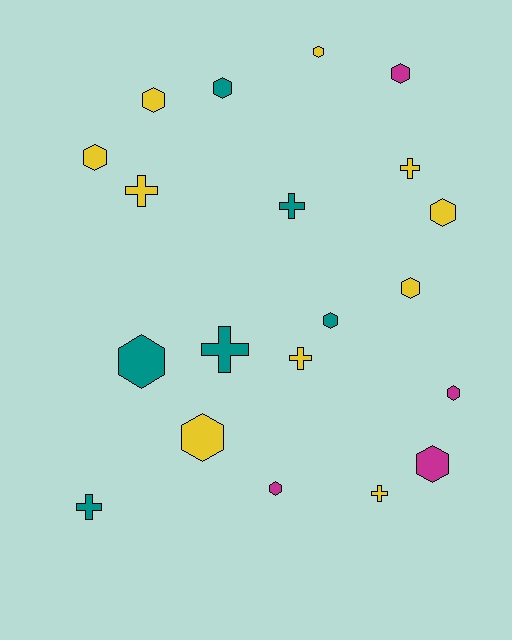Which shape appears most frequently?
Hexagon, with 13 objects.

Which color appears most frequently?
Yellow, with 10 objects.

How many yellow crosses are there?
There are 4 yellow crosses.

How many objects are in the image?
There are 20 objects.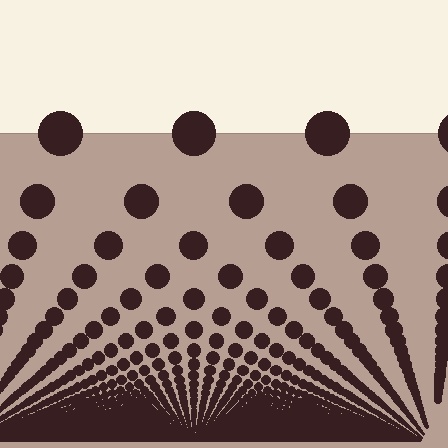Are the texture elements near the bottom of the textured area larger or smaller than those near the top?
Smaller. The gradient is inverted — elements near the bottom are smaller and denser.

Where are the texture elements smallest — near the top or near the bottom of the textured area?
Near the bottom.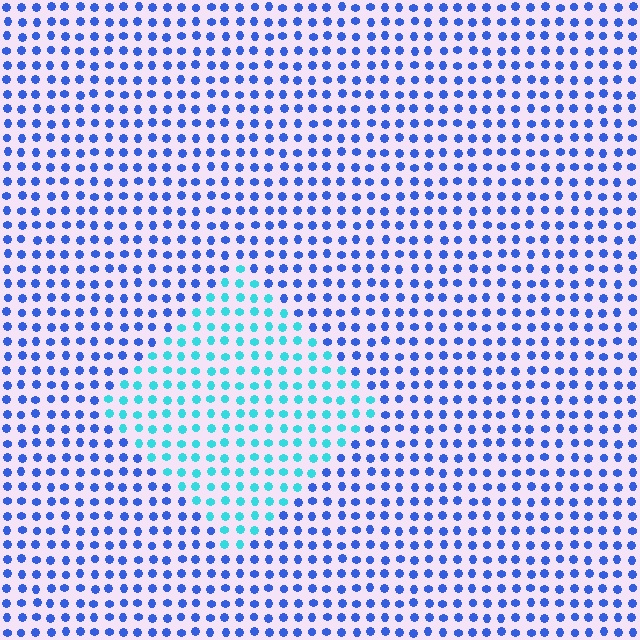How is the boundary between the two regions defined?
The boundary is defined purely by a slight shift in hue (about 44 degrees). Spacing, size, and orientation are identical on both sides.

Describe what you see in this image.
The image is filled with small blue elements in a uniform arrangement. A diamond-shaped region is visible where the elements are tinted to a slightly different hue, forming a subtle color boundary.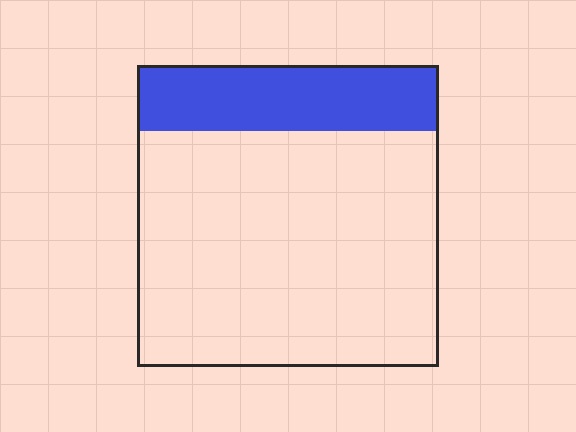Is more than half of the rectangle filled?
No.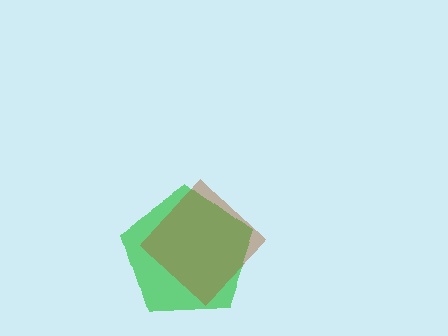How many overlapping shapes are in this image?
There are 2 overlapping shapes in the image.